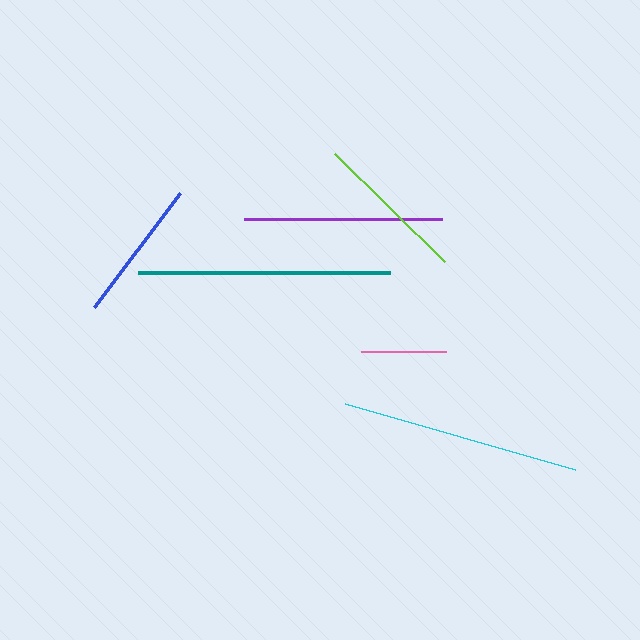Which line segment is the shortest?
The pink line is the shortest at approximately 85 pixels.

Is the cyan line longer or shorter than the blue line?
The cyan line is longer than the blue line.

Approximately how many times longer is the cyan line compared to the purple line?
The cyan line is approximately 1.2 times the length of the purple line.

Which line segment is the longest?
The teal line is the longest at approximately 252 pixels.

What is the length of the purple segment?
The purple segment is approximately 199 pixels long.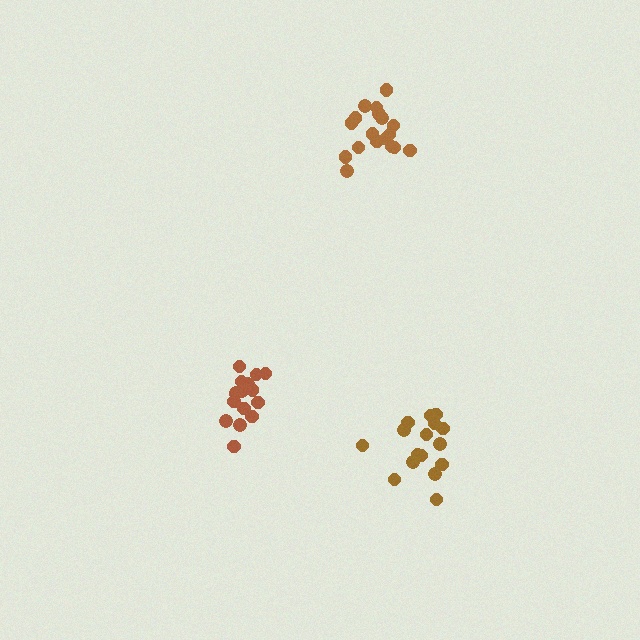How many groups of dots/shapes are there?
There are 3 groups.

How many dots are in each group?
Group 1: 18 dots, Group 2: 16 dots, Group 3: 17 dots (51 total).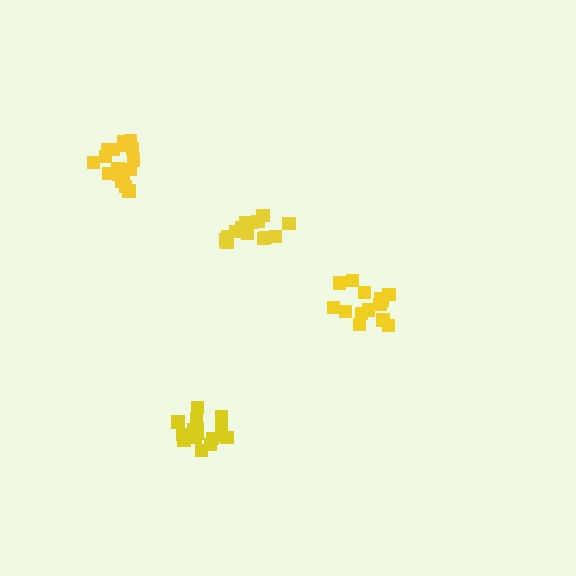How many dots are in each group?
Group 1: 19 dots, Group 2: 14 dots, Group 3: 14 dots, Group 4: 16 dots (63 total).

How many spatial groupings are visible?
There are 4 spatial groupings.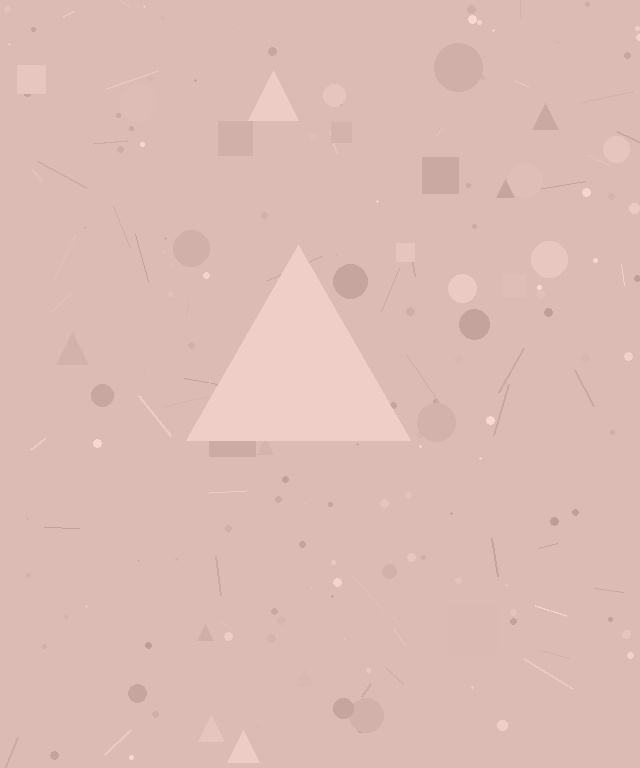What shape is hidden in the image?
A triangle is hidden in the image.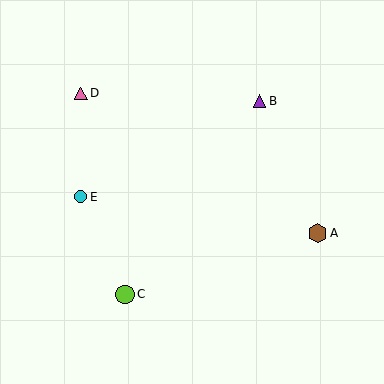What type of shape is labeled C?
Shape C is a lime circle.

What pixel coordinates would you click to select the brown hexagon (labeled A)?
Click at (317, 233) to select the brown hexagon A.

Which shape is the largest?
The brown hexagon (labeled A) is the largest.